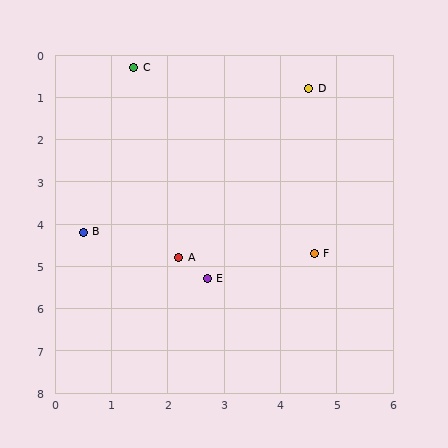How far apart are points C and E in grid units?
Points C and E are about 5.2 grid units apart.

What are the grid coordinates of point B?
Point B is at approximately (0.5, 4.2).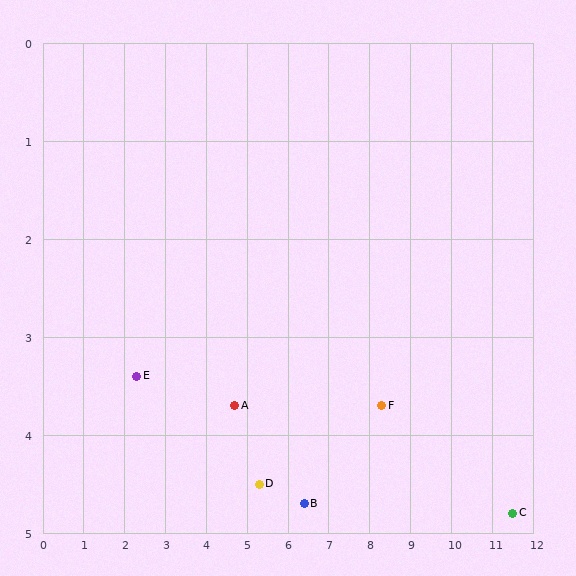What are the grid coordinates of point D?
Point D is at approximately (5.3, 4.5).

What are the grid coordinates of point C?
Point C is at approximately (11.5, 4.8).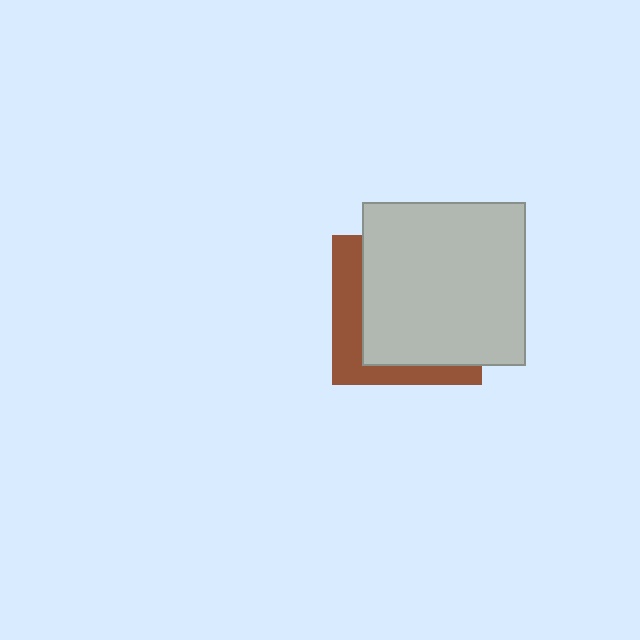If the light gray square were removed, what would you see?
You would see the complete brown square.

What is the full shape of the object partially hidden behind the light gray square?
The partially hidden object is a brown square.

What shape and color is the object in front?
The object in front is a light gray square.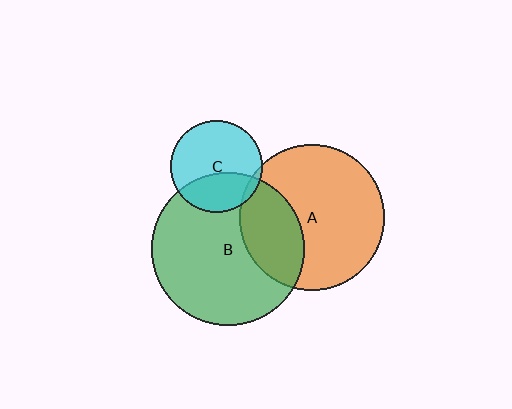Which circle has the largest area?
Circle B (green).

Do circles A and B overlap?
Yes.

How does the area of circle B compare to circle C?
Approximately 2.8 times.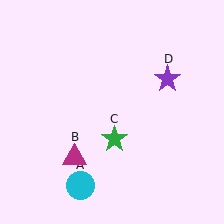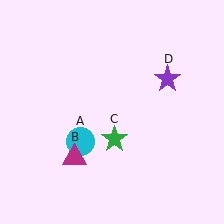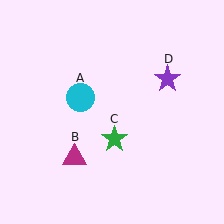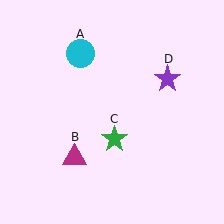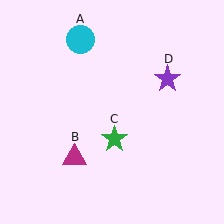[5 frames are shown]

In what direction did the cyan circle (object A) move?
The cyan circle (object A) moved up.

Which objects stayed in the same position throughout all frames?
Magenta triangle (object B) and green star (object C) and purple star (object D) remained stationary.